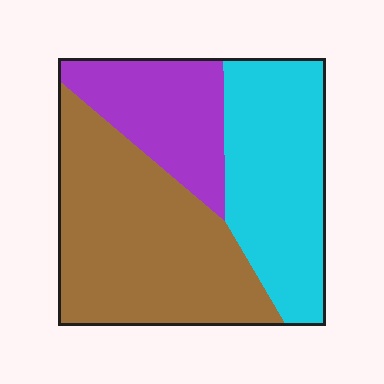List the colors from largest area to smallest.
From largest to smallest: brown, cyan, purple.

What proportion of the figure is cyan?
Cyan covers 33% of the figure.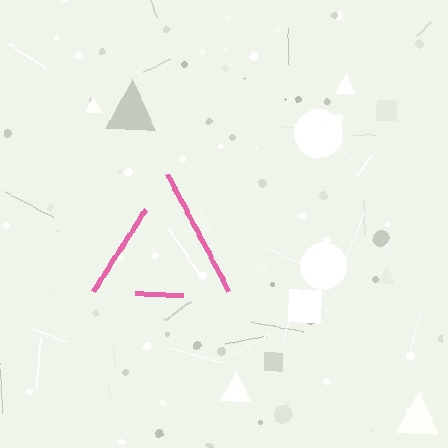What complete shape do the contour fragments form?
The contour fragments form a triangle.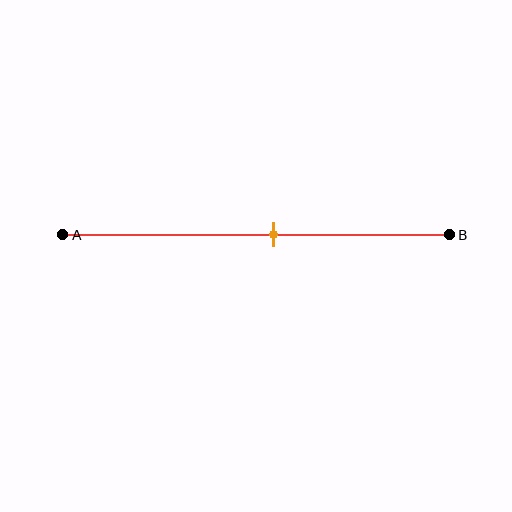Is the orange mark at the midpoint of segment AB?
No, the mark is at about 55% from A, not at the 50% midpoint.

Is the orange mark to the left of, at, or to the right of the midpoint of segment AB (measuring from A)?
The orange mark is to the right of the midpoint of segment AB.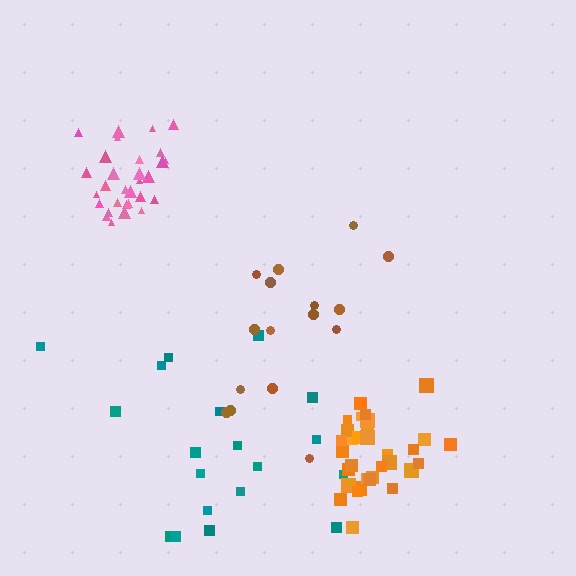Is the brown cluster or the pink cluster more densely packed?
Pink.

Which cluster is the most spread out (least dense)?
Teal.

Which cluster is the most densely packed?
Pink.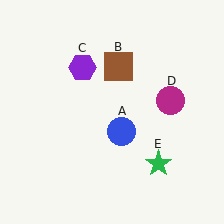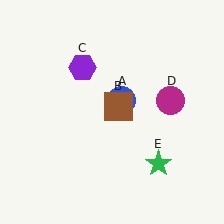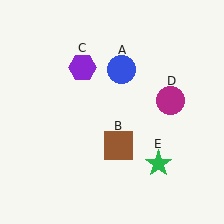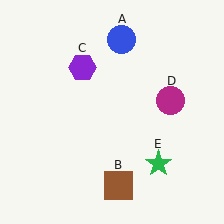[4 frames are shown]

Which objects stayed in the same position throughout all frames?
Purple hexagon (object C) and magenta circle (object D) and green star (object E) remained stationary.